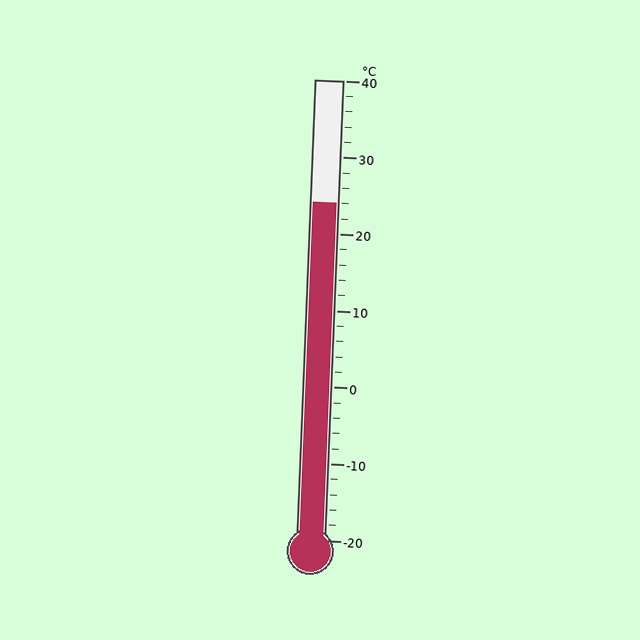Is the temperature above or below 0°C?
The temperature is above 0°C.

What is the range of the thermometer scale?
The thermometer scale ranges from -20°C to 40°C.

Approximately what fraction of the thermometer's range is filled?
The thermometer is filled to approximately 75% of its range.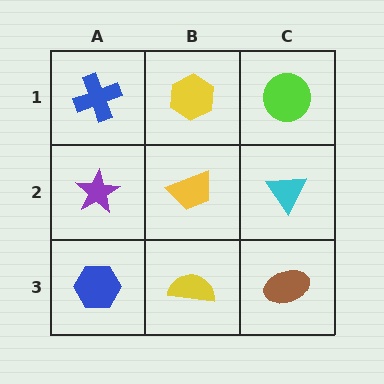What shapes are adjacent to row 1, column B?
A yellow trapezoid (row 2, column B), a blue cross (row 1, column A), a lime circle (row 1, column C).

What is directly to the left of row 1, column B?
A blue cross.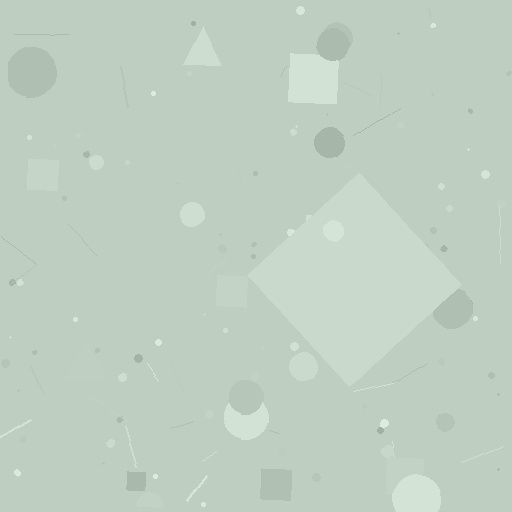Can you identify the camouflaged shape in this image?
The camouflaged shape is a diamond.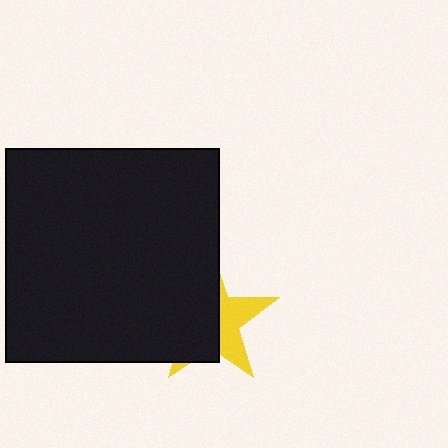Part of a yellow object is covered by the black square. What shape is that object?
It is a star.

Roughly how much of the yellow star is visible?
A small part of it is visible (roughly 39%).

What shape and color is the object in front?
The object in front is a black square.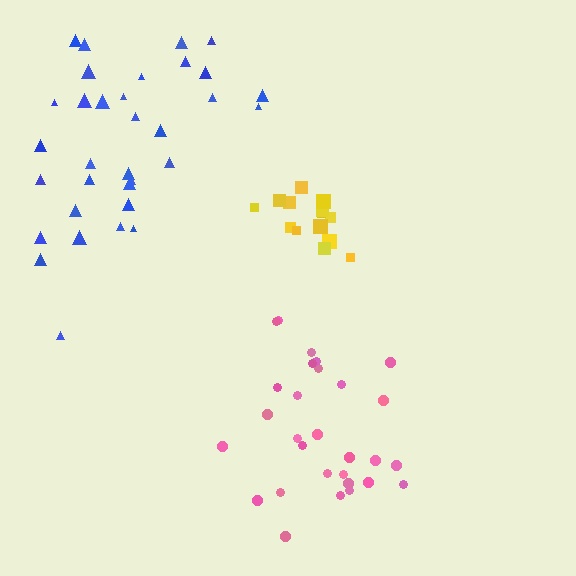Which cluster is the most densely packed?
Yellow.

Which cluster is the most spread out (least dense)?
Blue.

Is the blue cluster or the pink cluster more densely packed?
Pink.